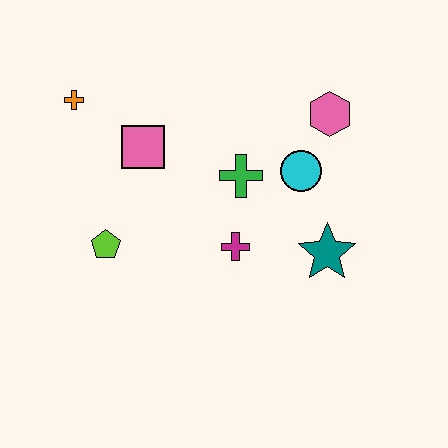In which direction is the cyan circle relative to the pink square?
The cyan circle is to the right of the pink square.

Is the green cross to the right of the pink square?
Yes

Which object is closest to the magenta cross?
The green cross is closest to the magenta cross.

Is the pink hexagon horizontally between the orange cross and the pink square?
No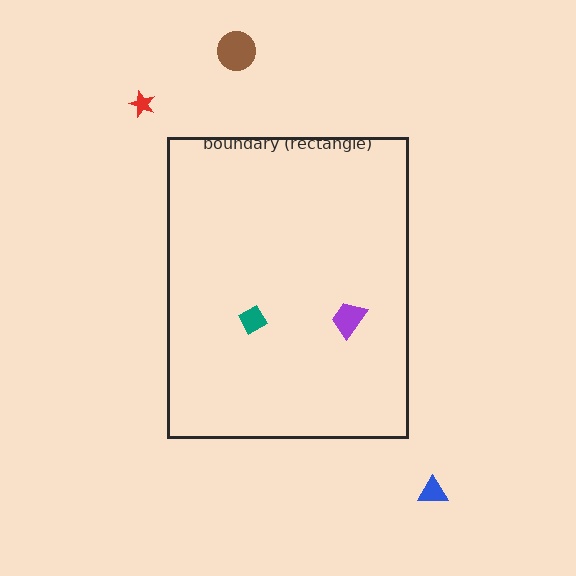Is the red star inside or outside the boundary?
Outside.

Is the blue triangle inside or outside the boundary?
Outside.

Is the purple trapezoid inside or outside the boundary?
Inside.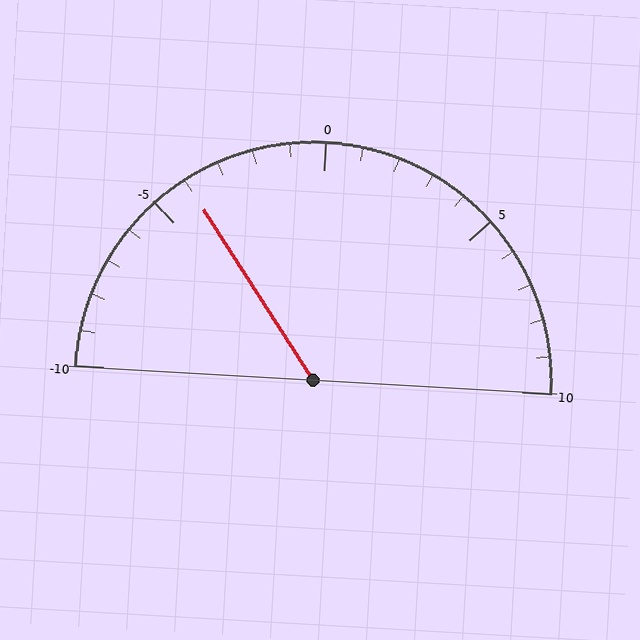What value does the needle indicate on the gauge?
The needle indicates approximately -4.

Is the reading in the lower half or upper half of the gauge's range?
The reading is in the lower half of the range (-10 to 10).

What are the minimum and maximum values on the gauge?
The gauge ranges from -10 to 10.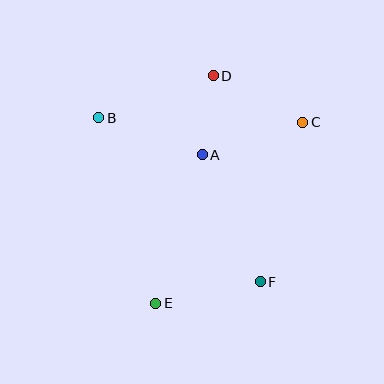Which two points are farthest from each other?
Points D and E are farthest from each other.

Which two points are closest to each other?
Points A and D are closest to each other.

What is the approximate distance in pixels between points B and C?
The distance between B and C is approximately 204 pixels.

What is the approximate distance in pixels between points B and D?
The distance between B and D is approximately 122 pixels.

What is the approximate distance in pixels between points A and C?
The distance between A and C is approximately 105 pixels.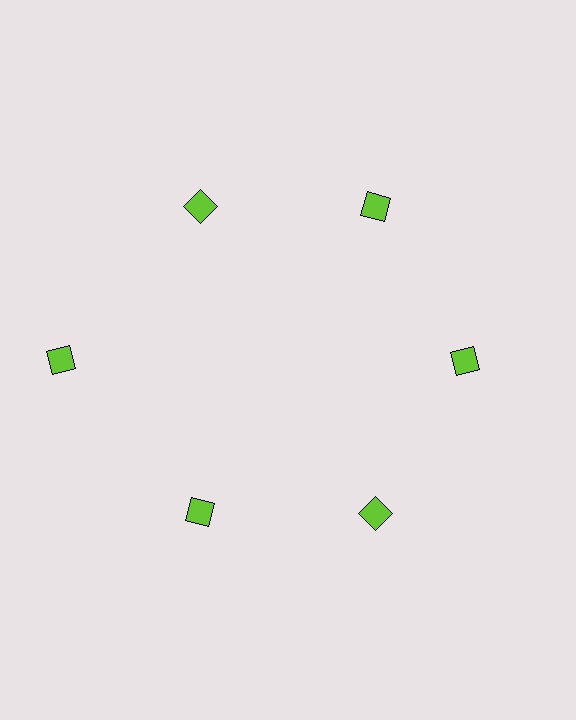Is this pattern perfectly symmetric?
No. The 6 lime diamonds are arranged in a ring, but one element near the 9 o'clock position is pushed outward from the center, breaking the 6-fold rotational symmetry.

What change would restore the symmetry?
The symmetry would be restored by moving it inward, back onto the ring so that all 6 diamonds sit at equal angles and equal distance from the center.